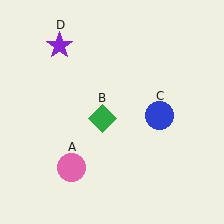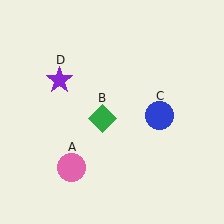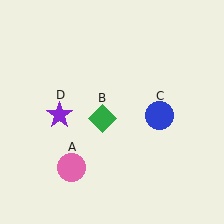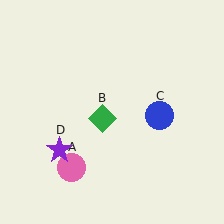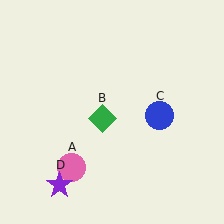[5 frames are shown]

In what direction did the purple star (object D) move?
The purple star (object D) moved down.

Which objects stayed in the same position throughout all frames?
Pink circle (object A) and green diamond (object B) and blue circle (object C) remained stationary.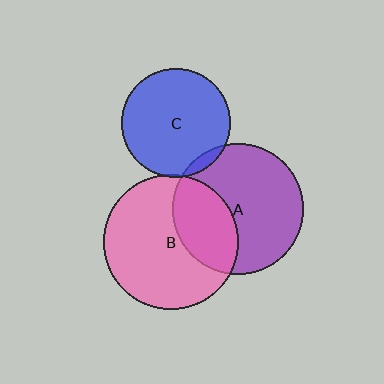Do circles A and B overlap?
Yes.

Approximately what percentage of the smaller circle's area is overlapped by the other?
Approximately 35%.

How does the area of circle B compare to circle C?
Approximately 1.5 times.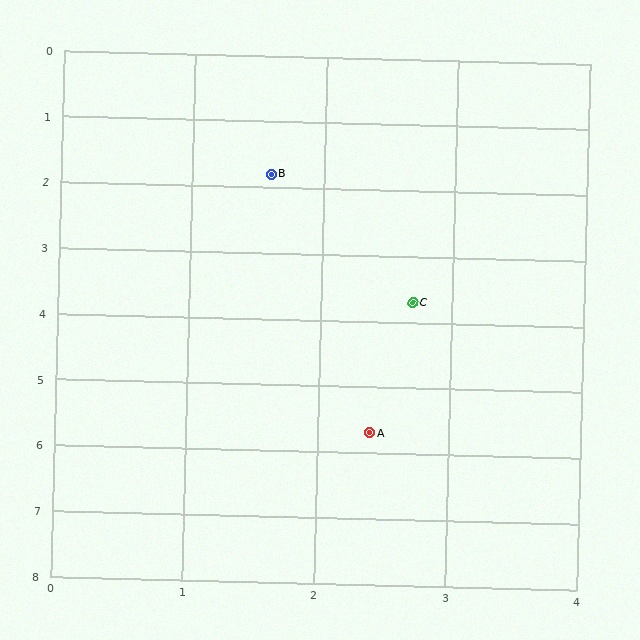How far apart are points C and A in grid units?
Points C and A are about 2.0 grid units apart.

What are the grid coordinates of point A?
Point A is at approximately (2.4, 5.7).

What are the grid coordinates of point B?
Point B is at approximately (1.6, 1.8).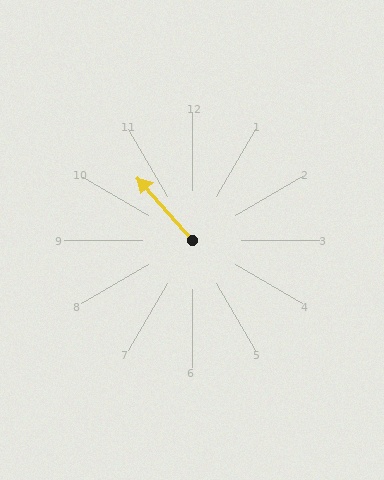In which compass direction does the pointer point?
Northwest.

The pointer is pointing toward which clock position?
Roughly 11 o'clock.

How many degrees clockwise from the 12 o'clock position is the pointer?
Approximately 319 degrees.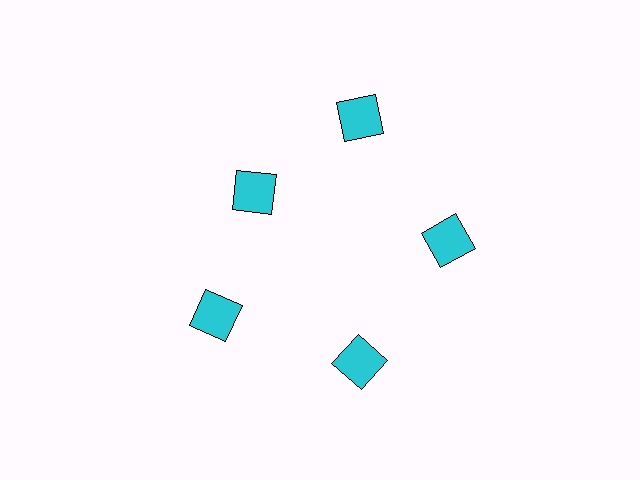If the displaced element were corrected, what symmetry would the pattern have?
It would have 5-fold rotational symmetry — the pattern would map onto itself every 72 degrees.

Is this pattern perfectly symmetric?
No. The 5 cyan squares are arranged in a ring, but one element near the 10 o'clock position is pulled inward toward the center, breaking the 5-fold rotational symmetry.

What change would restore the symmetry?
The symmetry would be restored by moving it outward, back onto the ring so that all 5 squares sit at equal angles and equal distance from the center.